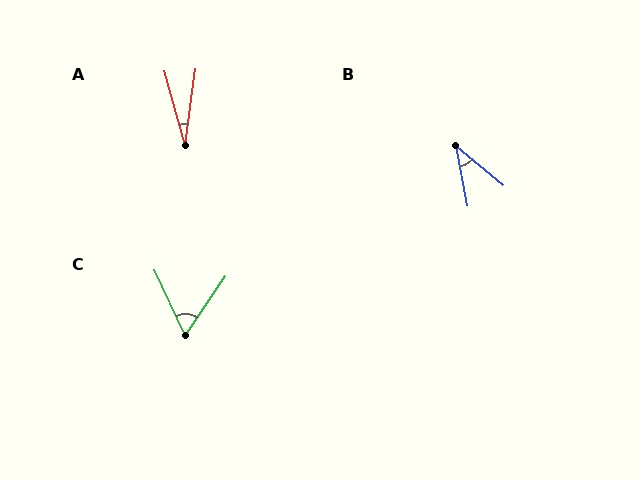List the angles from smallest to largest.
A (23°), B (38°), C (60°).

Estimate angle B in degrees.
Approximately 38 degrees.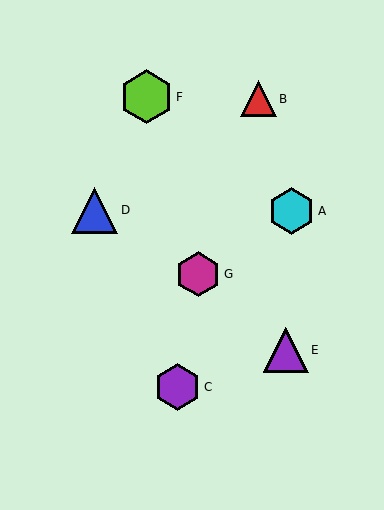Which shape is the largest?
The lime hexagon (labeled F) is the largest.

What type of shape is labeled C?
Shape C is a purple hexagon.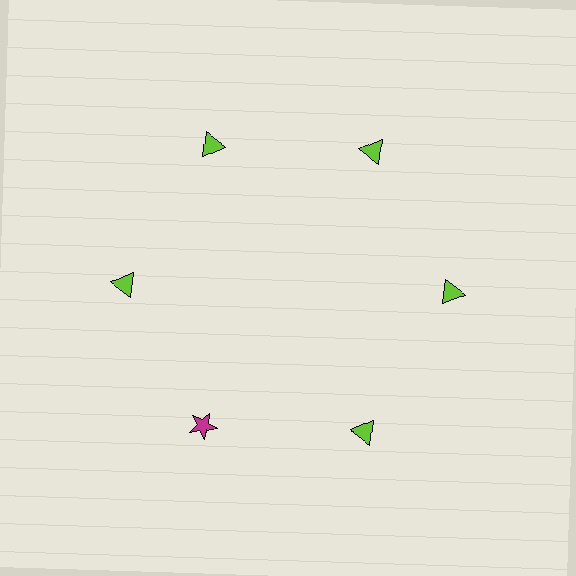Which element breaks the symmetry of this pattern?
The magenta star at roughly the 7 o'clock position breaks the symmetry. All other shapes are lime triangles.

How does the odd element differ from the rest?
It differs in both color (magenta instead of lime) and shape (star instead of triangle).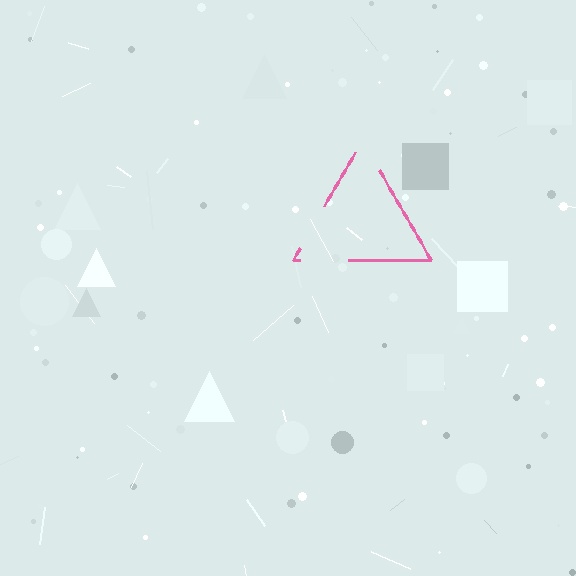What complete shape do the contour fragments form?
The contour fragments form a triangle.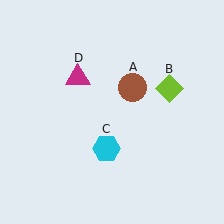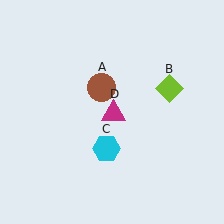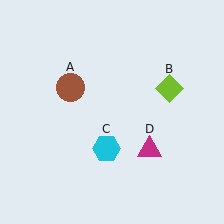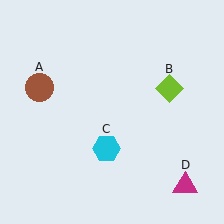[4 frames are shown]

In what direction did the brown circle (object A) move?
The brown circle (object A) moved left.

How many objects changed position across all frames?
2 objects changed position: brown circle (object A), magenta triangle (object D).